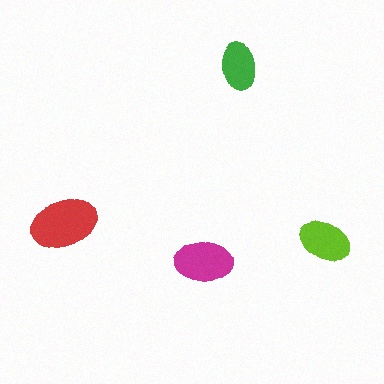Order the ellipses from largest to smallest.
the red one, the magenta one, the lime one, the green one.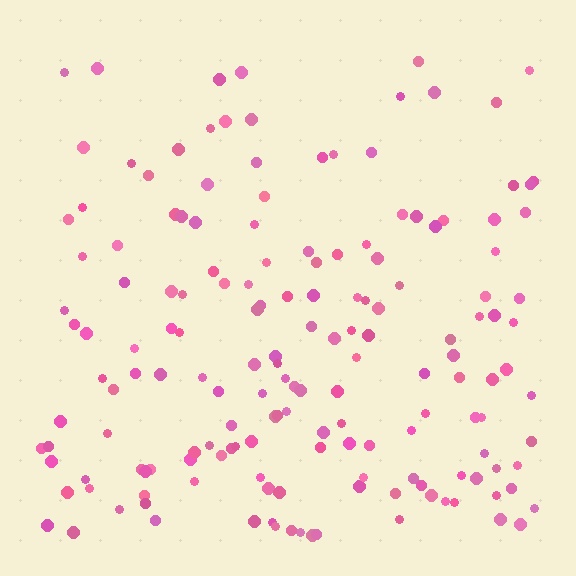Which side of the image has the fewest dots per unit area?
The top.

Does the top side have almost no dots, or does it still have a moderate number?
Still a moderate number, just noticeably fewer than the bottom.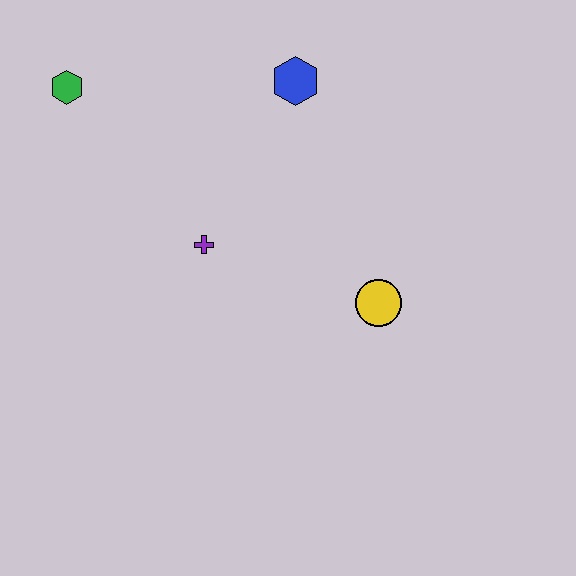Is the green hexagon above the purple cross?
Yes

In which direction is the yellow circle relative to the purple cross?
The yellow circle is to the right of the purple cross.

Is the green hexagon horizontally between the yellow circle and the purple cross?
No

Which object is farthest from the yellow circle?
The green hexagon is farthest from the yellow circle.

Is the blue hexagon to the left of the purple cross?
No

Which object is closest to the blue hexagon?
The purple cross is closest to the blue hexagon.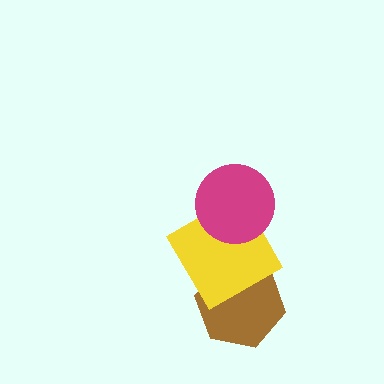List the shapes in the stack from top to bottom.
From top to bottom: the magenta circle, the yellow square, the brown hexagon.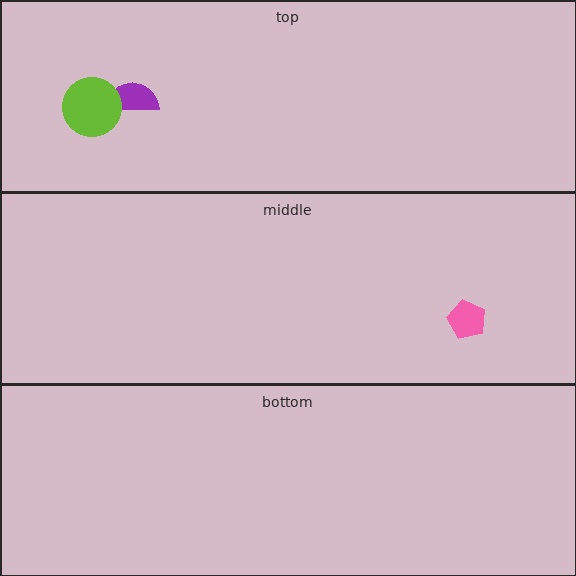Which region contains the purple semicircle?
The top region.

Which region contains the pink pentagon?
The middle region.